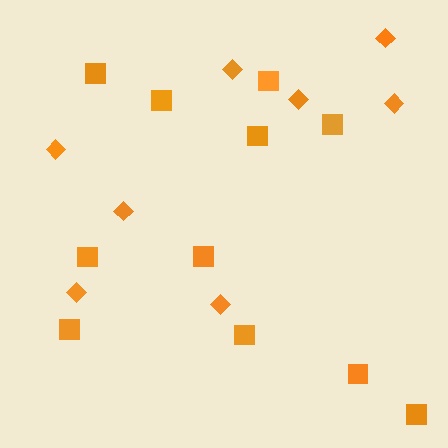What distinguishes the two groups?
There are 2 groups: one group of squares (11) and one group of diamonds (8).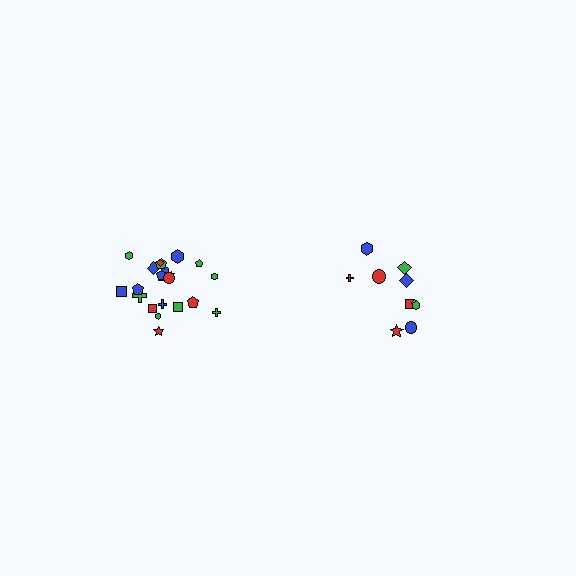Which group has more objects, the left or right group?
The left group.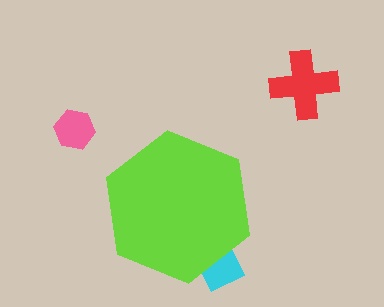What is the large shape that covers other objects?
A lime hexagon.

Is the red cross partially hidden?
No, the red cross is fully visible.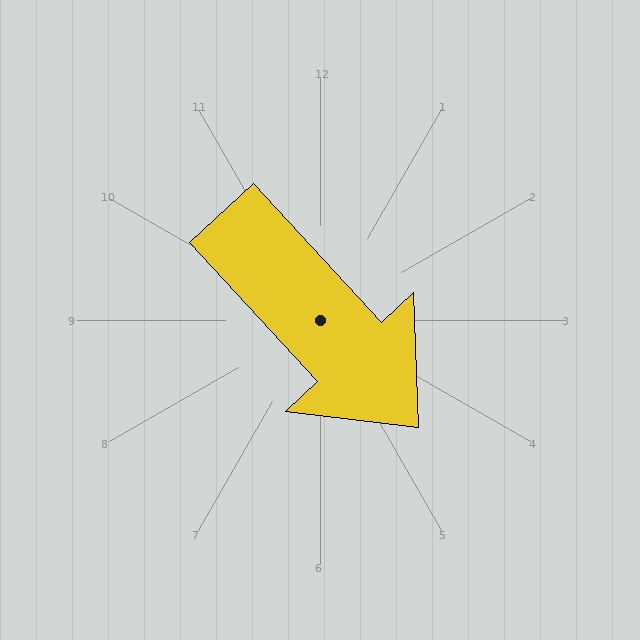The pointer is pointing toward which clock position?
Roughly 5 o'clock.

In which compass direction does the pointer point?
Southeast.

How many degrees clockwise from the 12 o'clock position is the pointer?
Approximately 137 degrees.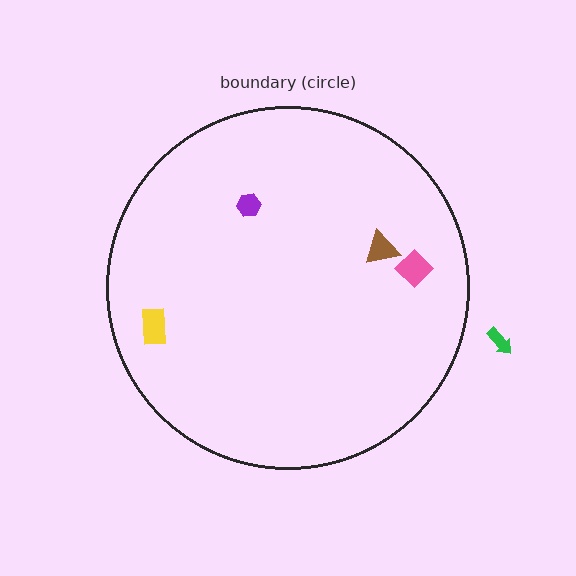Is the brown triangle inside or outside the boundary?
Inside.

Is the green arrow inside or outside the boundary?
Outside.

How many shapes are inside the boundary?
4 inside, 1 outside.